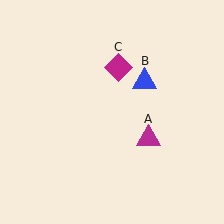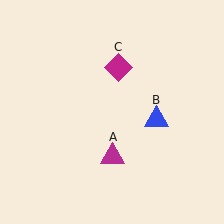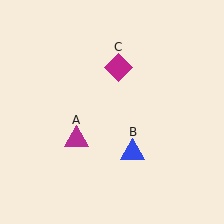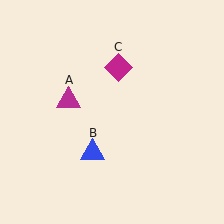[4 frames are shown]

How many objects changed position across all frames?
2 objects changed position: magenta triangle (object A), blue triangle (object B).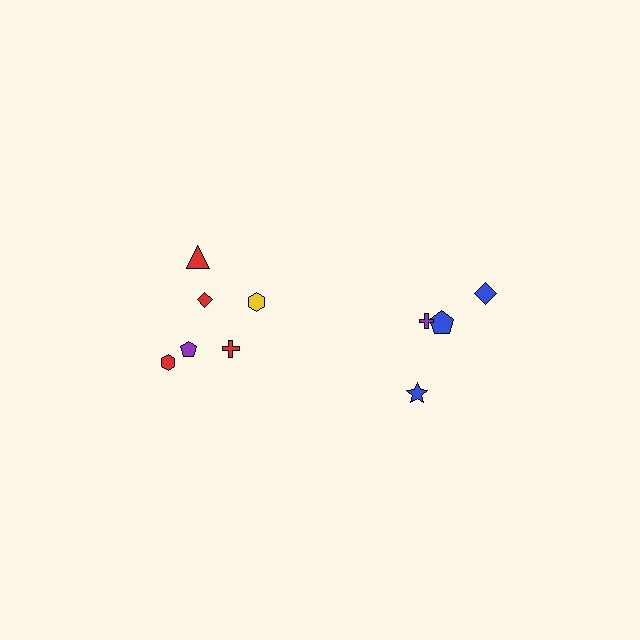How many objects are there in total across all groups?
There are 10 objects.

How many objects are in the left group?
There are 6 objects.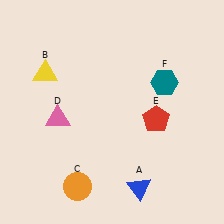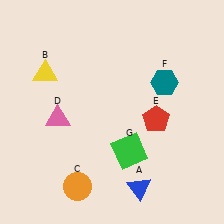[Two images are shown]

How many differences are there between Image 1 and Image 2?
There is 1 difference between the two images.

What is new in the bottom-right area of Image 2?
A green square (G) was added in the bottom-right area of Image 2.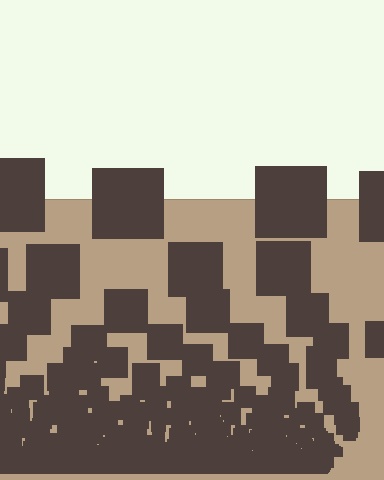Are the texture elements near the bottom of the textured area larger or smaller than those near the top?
Smaller. The gradient is inverted — elements near the bottom are smaller and denser.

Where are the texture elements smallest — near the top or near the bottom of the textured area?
Near the bottom.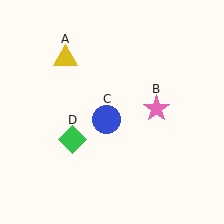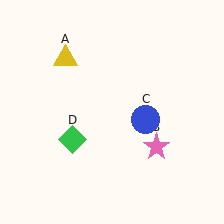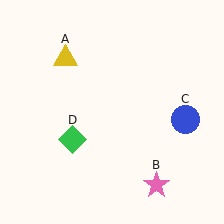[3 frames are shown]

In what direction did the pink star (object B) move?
The pink star (object B) moved down.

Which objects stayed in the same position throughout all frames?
Yellow triangle (object A) and green diamond (object D) remained stationary.